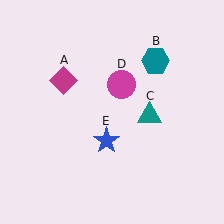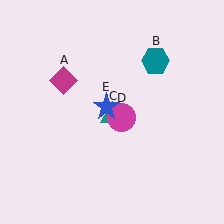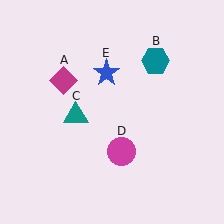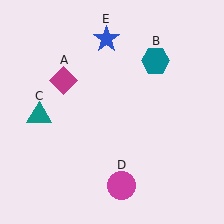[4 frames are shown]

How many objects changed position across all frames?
3 objects changed position: teal triangle (object C), magenta circle (object D), blue star (object E).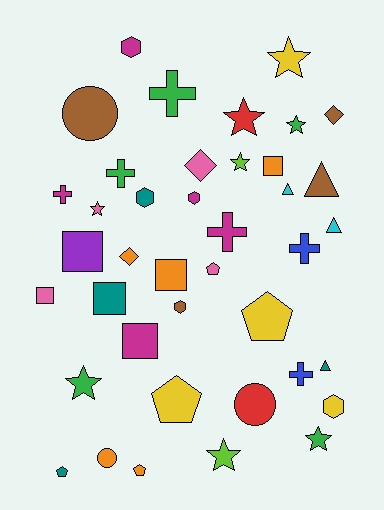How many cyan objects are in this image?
There are 2 cyan objects.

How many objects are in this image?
There are 40 objects.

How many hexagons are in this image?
There are 5 hexagons.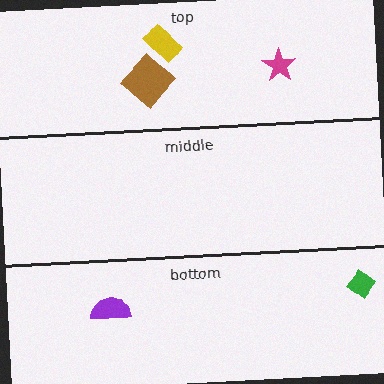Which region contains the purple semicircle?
The bottom region.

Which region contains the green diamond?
The bottom region.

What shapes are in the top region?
The magenta star, the yellow rectangle, the brown diamond.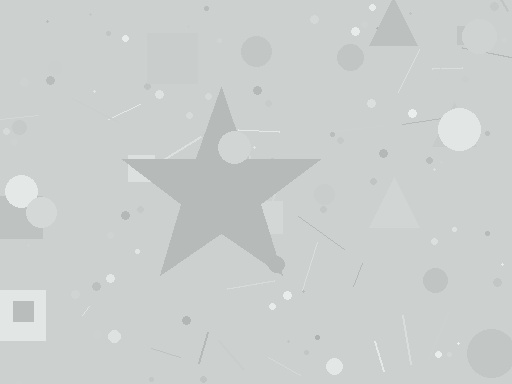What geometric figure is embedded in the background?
A star is embedded in the background.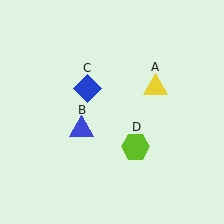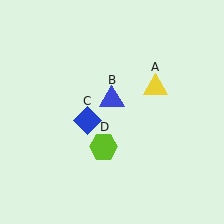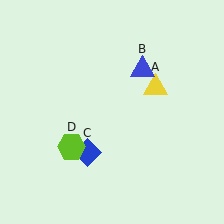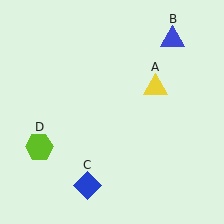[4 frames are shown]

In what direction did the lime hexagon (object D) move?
The lime hexagon (object D) moved left.